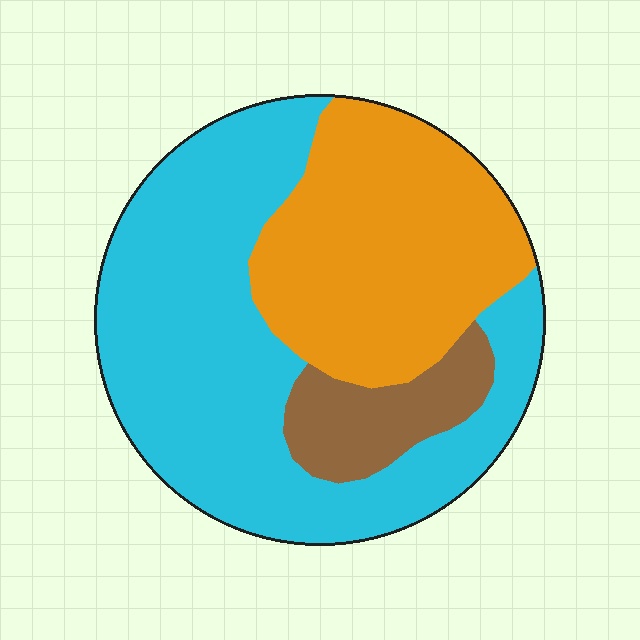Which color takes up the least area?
Brown, at roughly 10%.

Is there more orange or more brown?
Orange.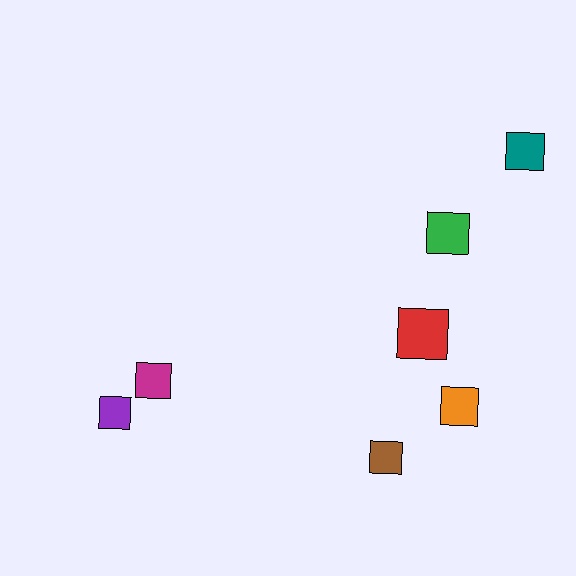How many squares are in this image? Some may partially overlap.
There are 7 squares.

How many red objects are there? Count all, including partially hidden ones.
There is 1 red object.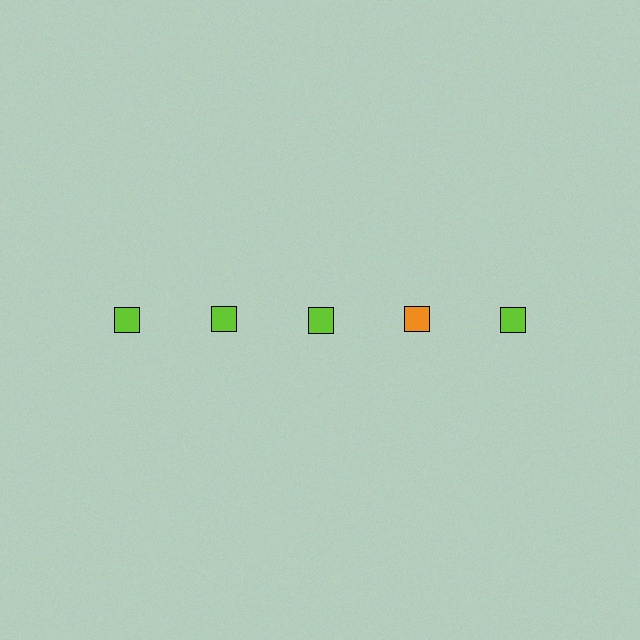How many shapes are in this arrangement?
There are 5 shapes arranged in a grid pattern.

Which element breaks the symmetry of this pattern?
The orange square in the top row, second from right column breaks the symmetry. All other shapes are lime squares.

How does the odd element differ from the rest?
It has a different color: orange instead of lime.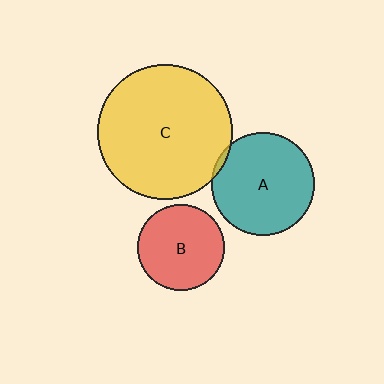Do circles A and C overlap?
Yes.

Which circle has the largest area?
Circle C (yellow).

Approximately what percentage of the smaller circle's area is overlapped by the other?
Approximately 5%.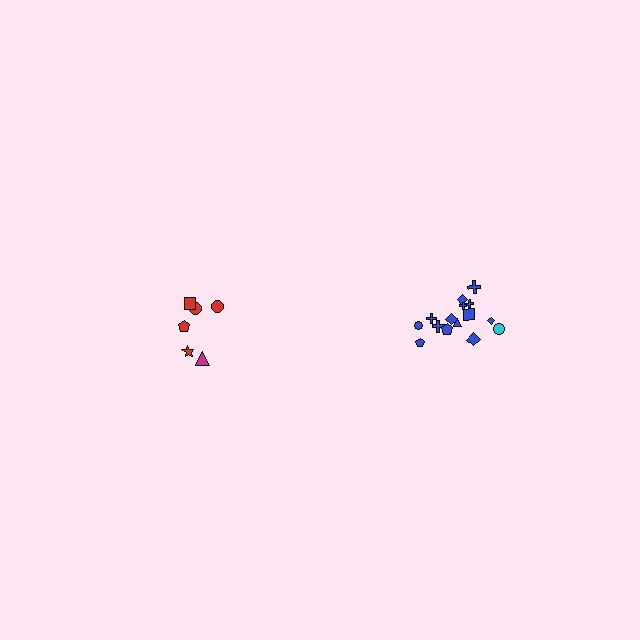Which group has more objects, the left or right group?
The right group.